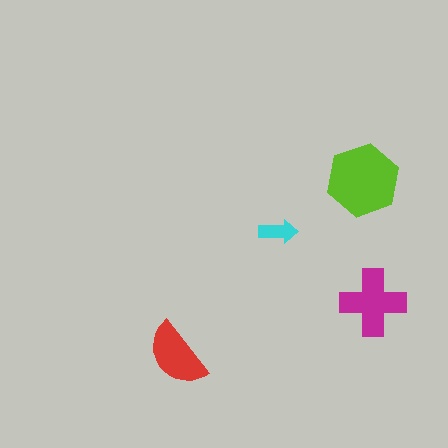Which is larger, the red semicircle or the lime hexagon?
The lime hexagon.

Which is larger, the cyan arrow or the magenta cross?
The magenta cross.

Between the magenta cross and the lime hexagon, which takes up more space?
The lime hexagon.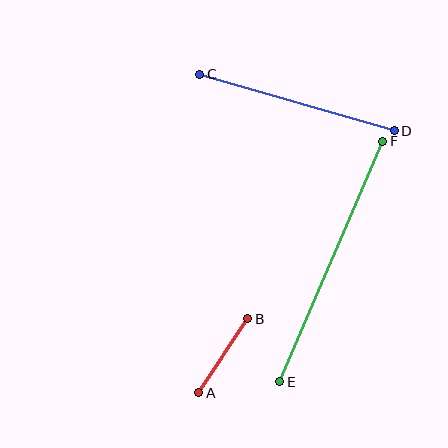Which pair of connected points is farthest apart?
Points E and F are farthest apart.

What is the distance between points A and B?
The distance is approximately 89 pixels.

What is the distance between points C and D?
The distance is approximately 203 pixels.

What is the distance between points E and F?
The distance is approximately 262 pixels.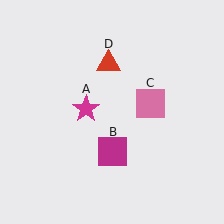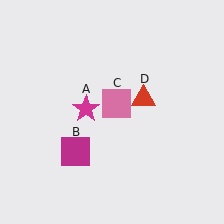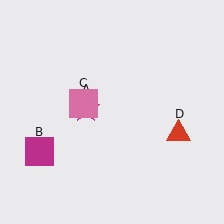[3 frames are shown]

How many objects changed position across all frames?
3 objects changed position: magenta square (object B), pink square (object C), red triangle (object D).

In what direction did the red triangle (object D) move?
The red triangle (object D) moved down and to the right.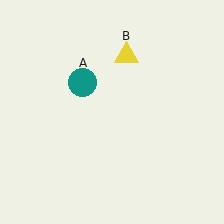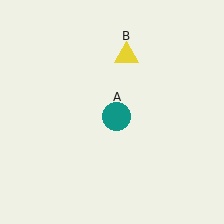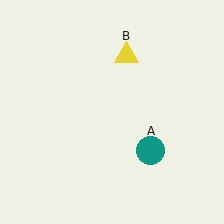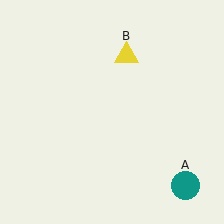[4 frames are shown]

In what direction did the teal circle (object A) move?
The teal circle (object A) moved down and to the right.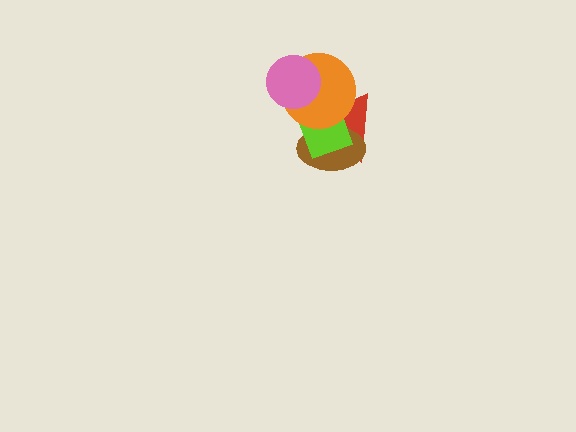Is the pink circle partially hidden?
No, no other shape covers it.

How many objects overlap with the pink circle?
1 object overlaps with the pink circle.